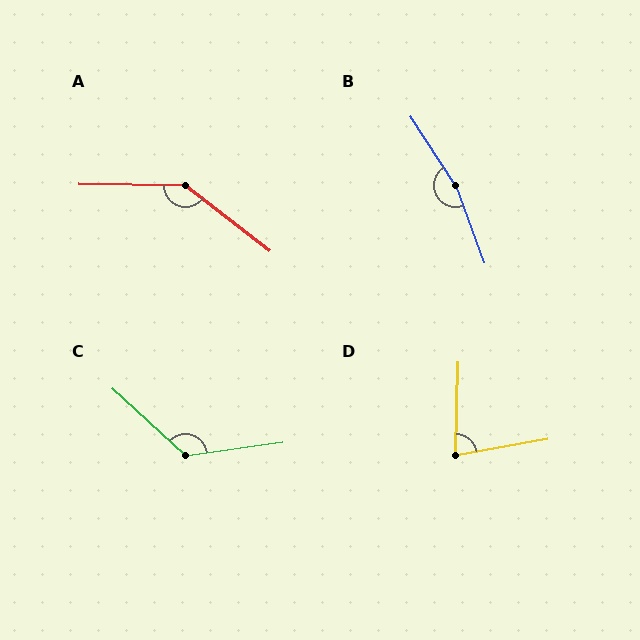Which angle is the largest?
B, at approximately 168 degrees.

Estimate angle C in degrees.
Approximately 130 degrees.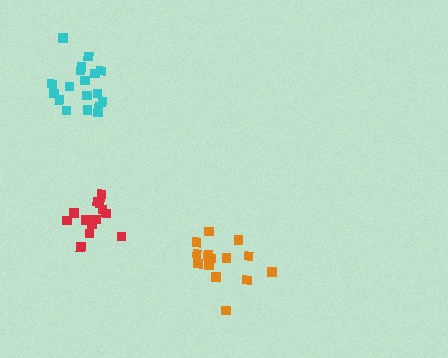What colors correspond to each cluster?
The clusters are colored: orange, red, cyan.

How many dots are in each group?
Group 1: 15 dots, Group 2: 14 dots, Group 3: 18 dots (47 total).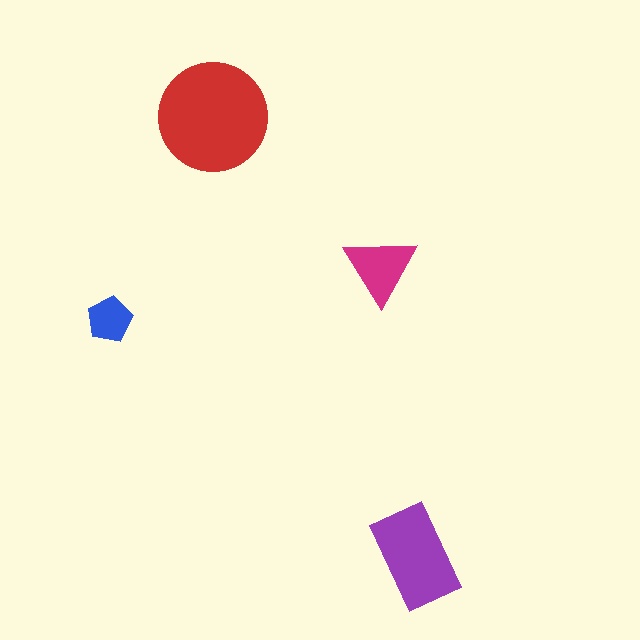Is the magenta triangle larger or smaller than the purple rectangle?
Smaller.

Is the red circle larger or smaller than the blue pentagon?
Larger.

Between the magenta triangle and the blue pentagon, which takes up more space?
The magenta triangle.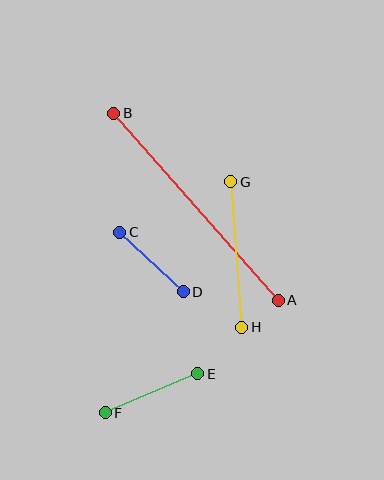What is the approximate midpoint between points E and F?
The midpoint is at approximately (151, 393) pixels.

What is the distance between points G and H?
The distance is approximately 146 pixels.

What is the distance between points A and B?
The distance is approximately 249 pixels.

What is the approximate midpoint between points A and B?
The midpoint is at approximately (196, 207) pixels.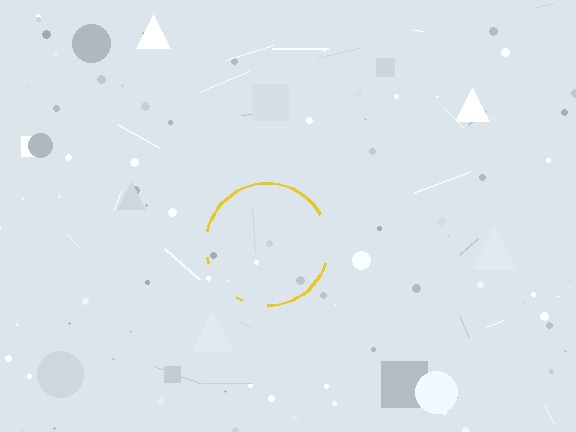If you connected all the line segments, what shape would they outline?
They would outline a circle.